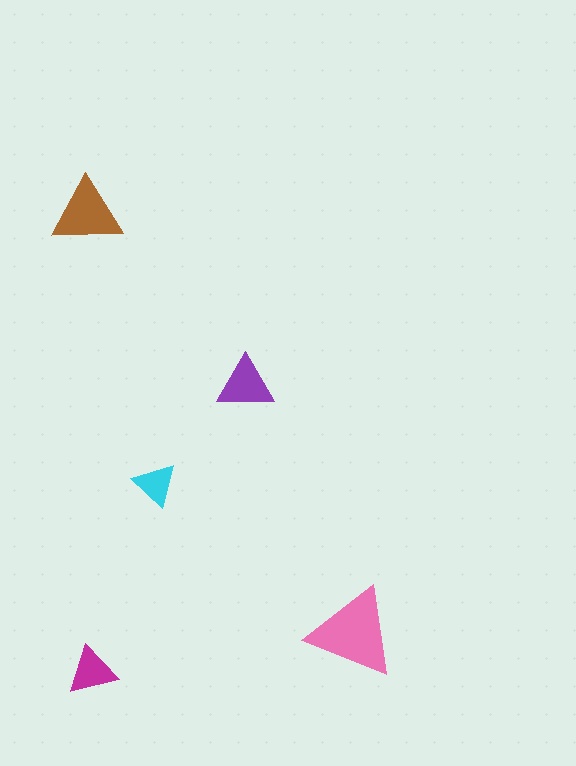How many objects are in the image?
There are 5 objects in the image.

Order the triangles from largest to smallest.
the pink one, the brown one, the purple one, the magenta one, the cyan one.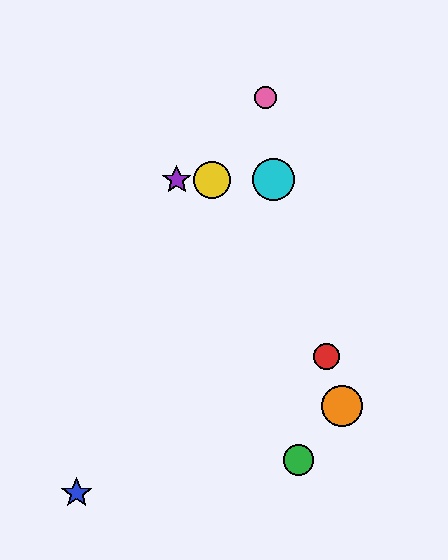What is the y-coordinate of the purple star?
The purple star is at y≈180.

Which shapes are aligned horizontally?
The yellow circle, the purple star, the cyan circle are aligned horizontally.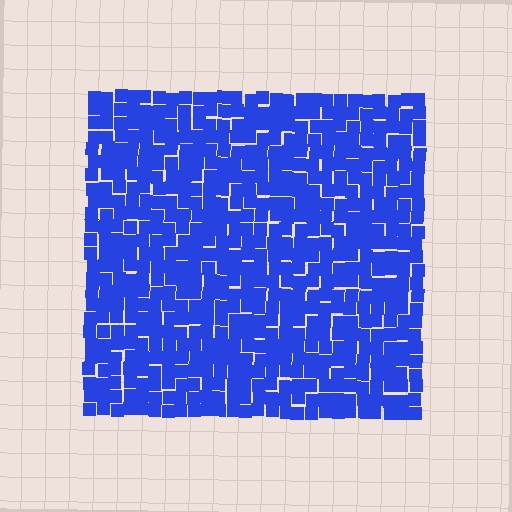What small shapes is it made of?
It is made of small squares.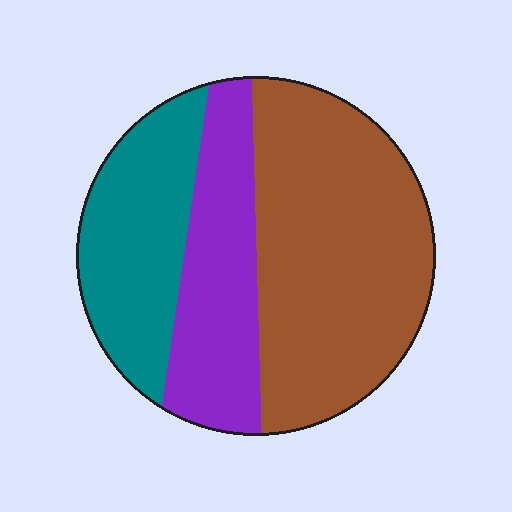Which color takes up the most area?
Brown, at roughly 50%.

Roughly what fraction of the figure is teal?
Teal covers 25% of the figure.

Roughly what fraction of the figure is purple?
Purple takes up about one quarter (1/4) of the figure.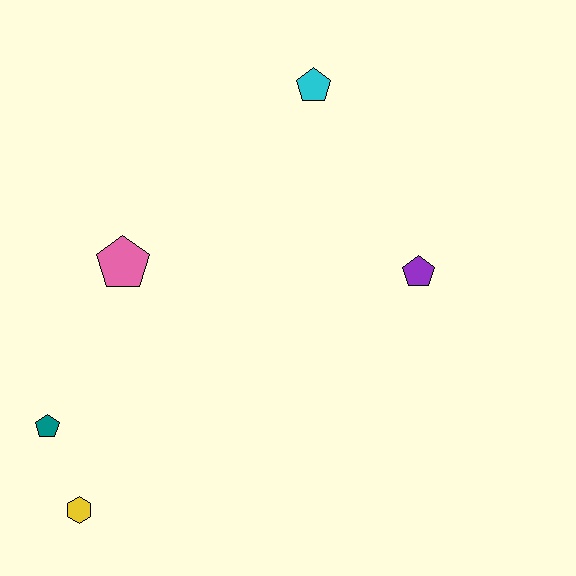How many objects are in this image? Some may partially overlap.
There are 5 objects.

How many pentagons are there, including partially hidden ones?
There are 4 pentagons.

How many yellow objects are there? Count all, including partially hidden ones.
There is 1 yellow object.